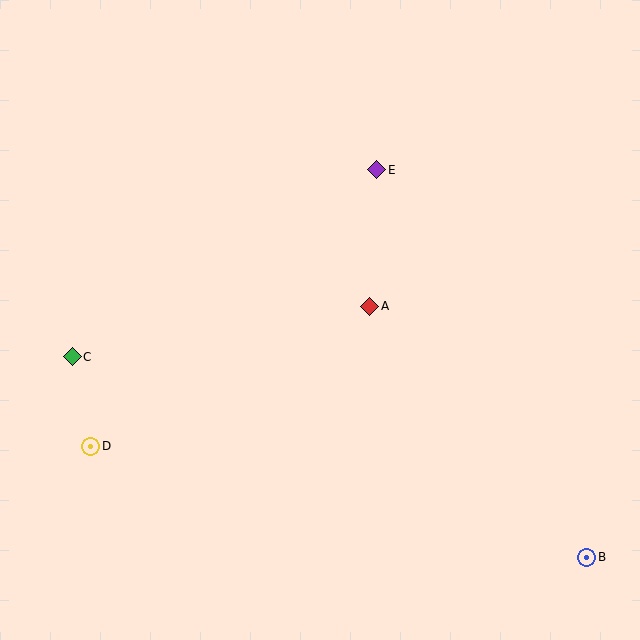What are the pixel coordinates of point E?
Point E is at (377, 170).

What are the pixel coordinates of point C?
Point C is at (72, 357).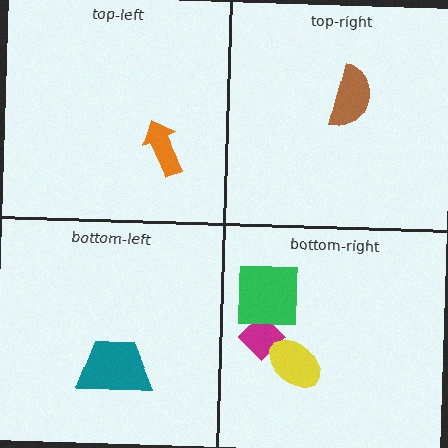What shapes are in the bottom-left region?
The teal trapezoid.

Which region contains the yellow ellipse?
The bottom-right region.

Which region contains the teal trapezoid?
The bottom-left region.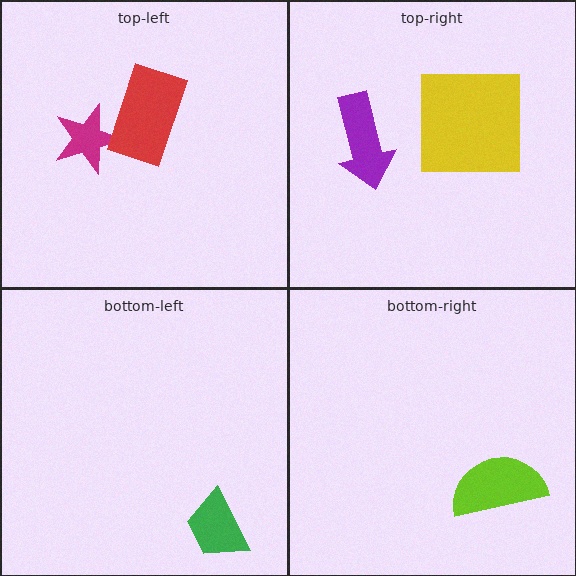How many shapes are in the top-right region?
2.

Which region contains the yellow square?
The top-right region.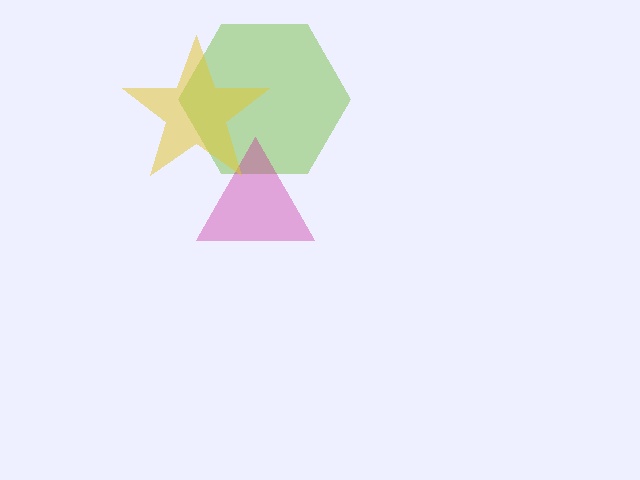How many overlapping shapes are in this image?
There are 3 overlapping shapes in the image.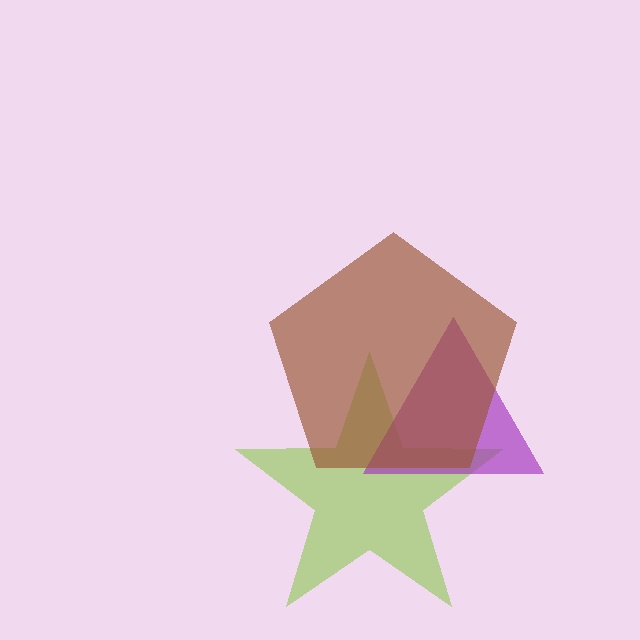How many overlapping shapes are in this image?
There are 3 overlapping shapes in the image.